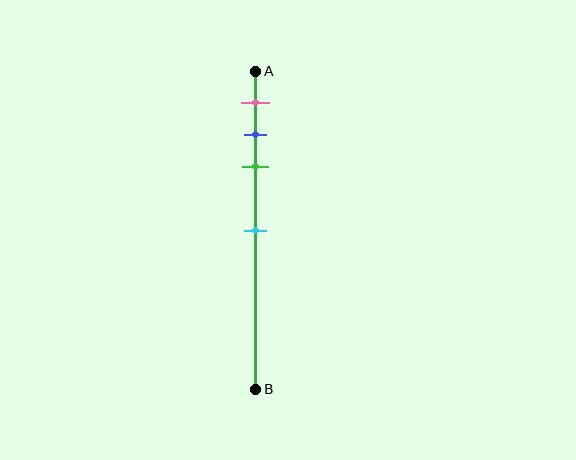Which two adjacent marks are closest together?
The blue and green marks are the closest adjacent pair.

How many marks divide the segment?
There are 4 marks dividing the segment.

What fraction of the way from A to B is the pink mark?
The pink mark is approximately 10% (0.1) of the way from A to B.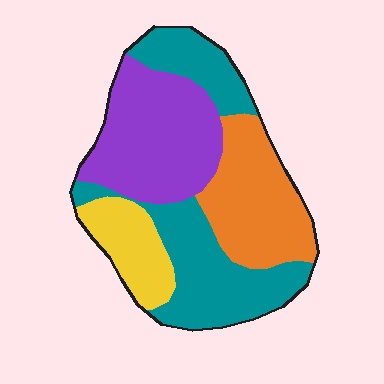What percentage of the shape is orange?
Orange covers around 25% of the shape.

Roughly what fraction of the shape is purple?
Purple covers 29% of the shape.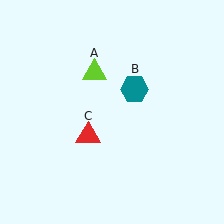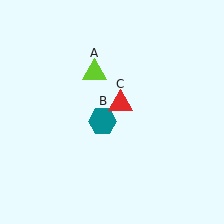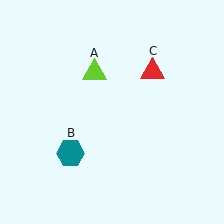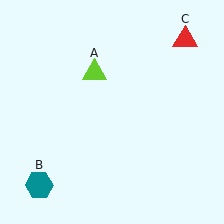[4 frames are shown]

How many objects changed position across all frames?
2 objects changed position: teal hexagon (object B), red triangle (object C).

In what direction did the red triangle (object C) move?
The red triangle (object C) moved up and to the right.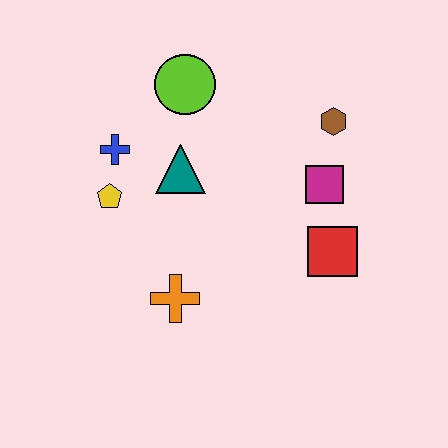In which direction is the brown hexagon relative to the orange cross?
The brown hexagon is above the orange cross.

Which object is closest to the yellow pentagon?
The blue cross is closest to the yellow pentagon.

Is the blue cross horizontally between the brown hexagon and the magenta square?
No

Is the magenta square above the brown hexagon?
No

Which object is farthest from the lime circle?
The red square is farthest from the lime circle.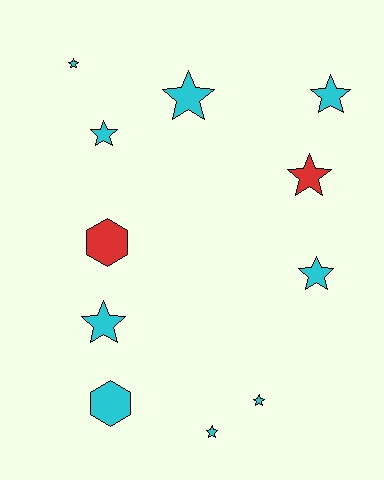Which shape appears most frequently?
Star, with 9 objects.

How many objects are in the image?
There are 11 objects.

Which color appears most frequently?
Cyan, with 9 objects.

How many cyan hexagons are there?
There is 1 cyan hexagon.